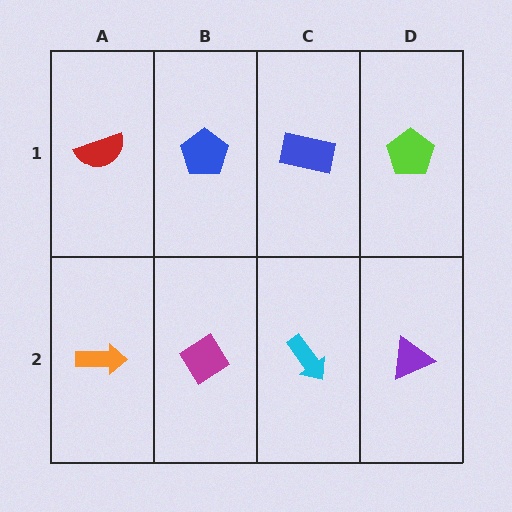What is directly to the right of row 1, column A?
A blue pentagon.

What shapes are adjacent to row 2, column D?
A lime pentagon (row 1, column D), a cyan arrow (row 2, column C).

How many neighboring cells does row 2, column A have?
2.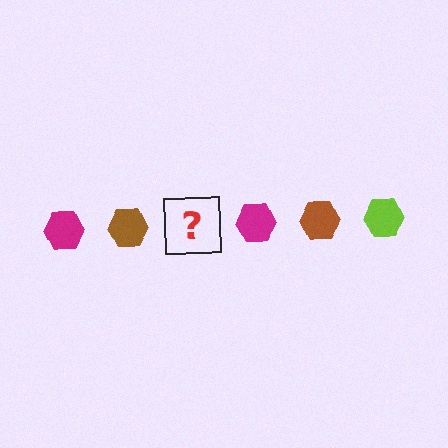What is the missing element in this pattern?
The missing element is a lime hexagon.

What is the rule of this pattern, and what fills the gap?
The rule is that the pattern cycles through magenta, brown, lime hexagons. The gap should be filled with a lime hexagon.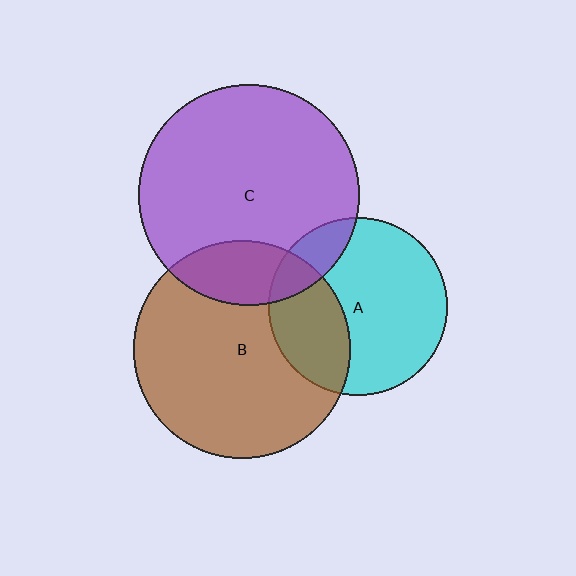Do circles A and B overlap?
Yes.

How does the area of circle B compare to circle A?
Approximately 1.5 times.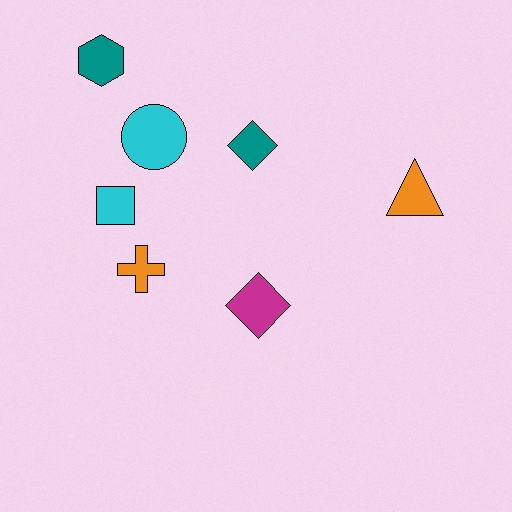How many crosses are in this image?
There is 1 cross.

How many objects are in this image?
There are 7 objects.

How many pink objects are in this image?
There are no pink objects.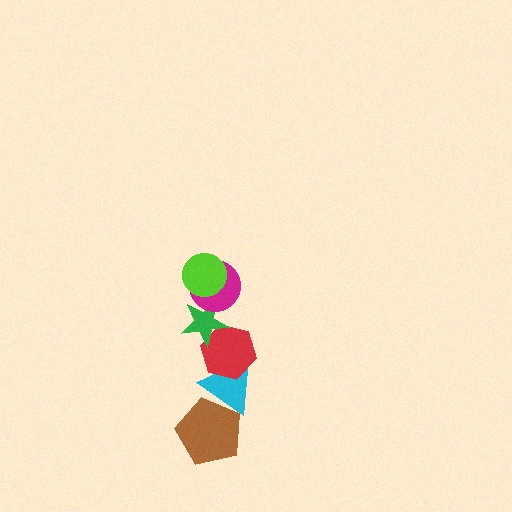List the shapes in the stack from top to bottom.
From top to bottom: the lime circle, the magenta circle, the green star, the red hexagon, the cyan triangle, the brown pentagon.